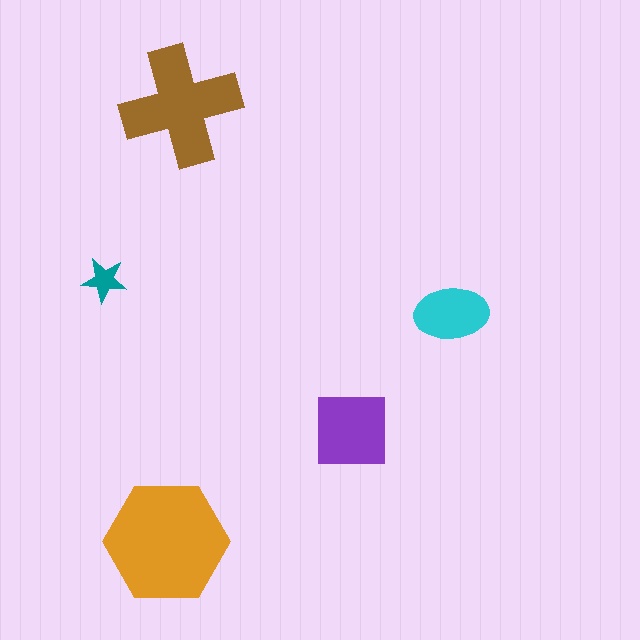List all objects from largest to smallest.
The orange hexagon, the brown cross, the purple square, the cyan ellipse, the teal star.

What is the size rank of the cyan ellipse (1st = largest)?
4th.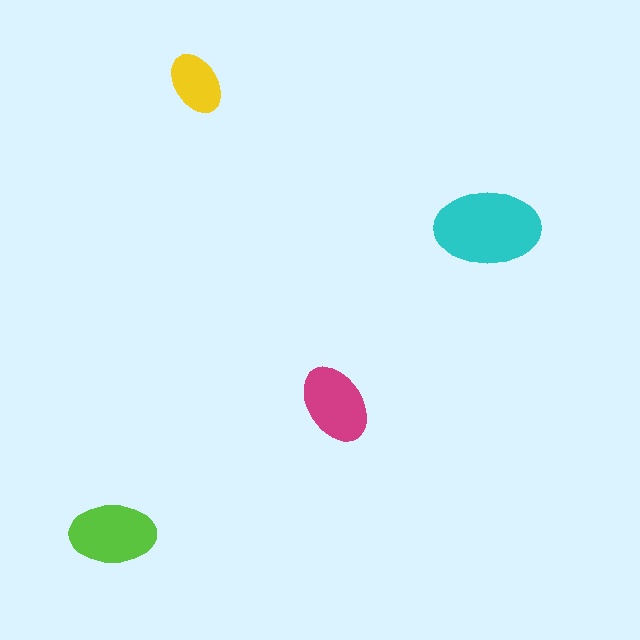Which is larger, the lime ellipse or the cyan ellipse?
The cyan one.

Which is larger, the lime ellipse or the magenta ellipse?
The lime one.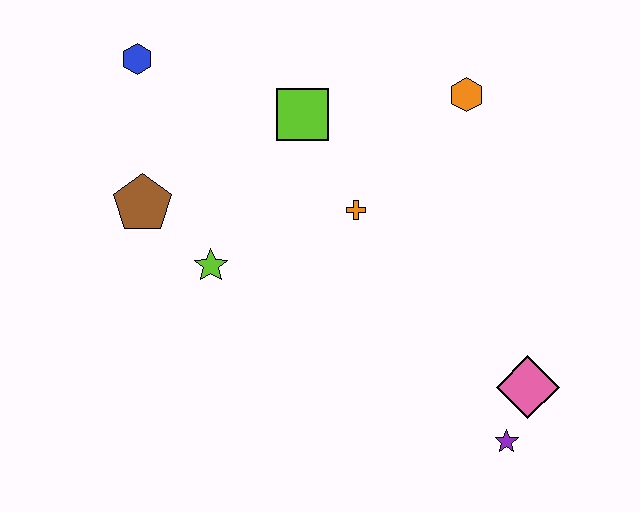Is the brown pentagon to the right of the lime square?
No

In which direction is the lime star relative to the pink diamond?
The lime star is to the left of the pink diamond.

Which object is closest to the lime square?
The orange cross is closest to the lime square.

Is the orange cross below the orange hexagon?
Yes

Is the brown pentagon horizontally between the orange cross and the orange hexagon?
No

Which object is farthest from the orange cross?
The purple star is farthest from the orange cross.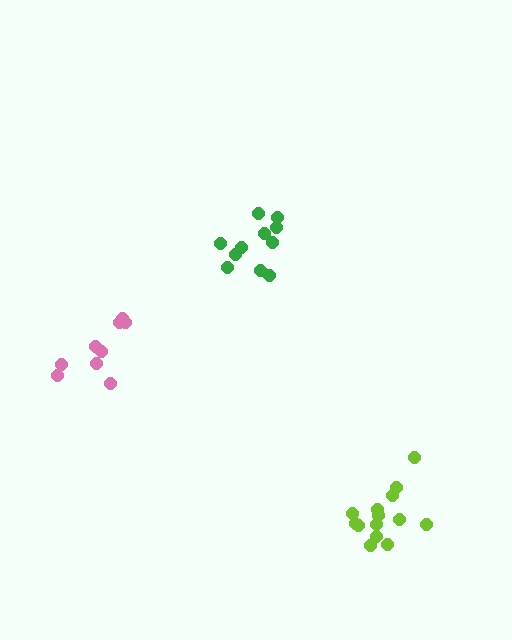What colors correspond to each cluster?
The clusters are colored: lime, green, pink.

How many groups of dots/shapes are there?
There are 3 groups.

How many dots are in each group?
Group 1: 14 dots, Group 2: 11 dots, Group 3: 9 dots (34 total).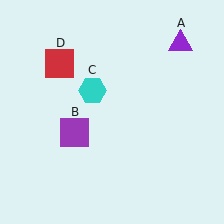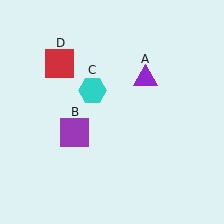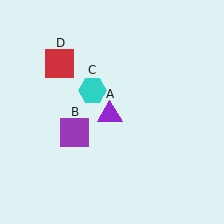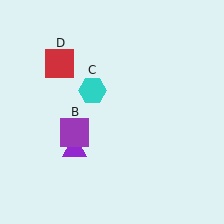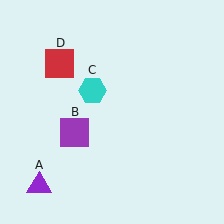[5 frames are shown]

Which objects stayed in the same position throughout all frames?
Purple square (object B) and cyan hexagon (object C) and red square (object D) remained stationary.